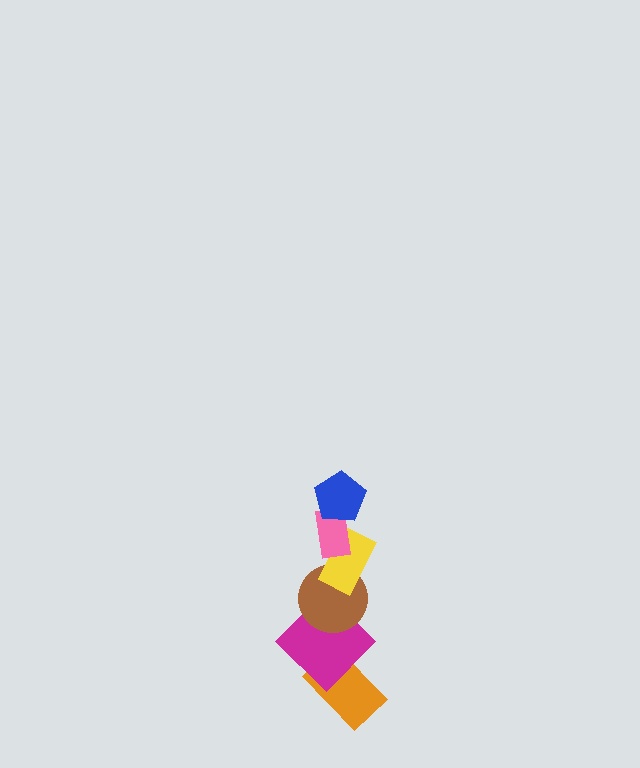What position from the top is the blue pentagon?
The blue pentagon is 1st from the top.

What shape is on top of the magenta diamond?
The brown circle is on top of the magenta diamond.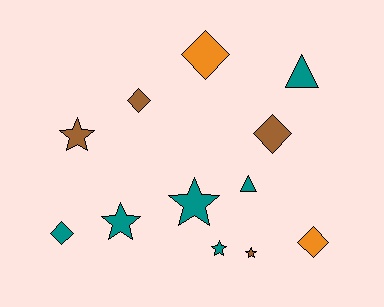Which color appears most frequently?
Teal, with 6 objects.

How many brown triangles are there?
There are no brown triangles.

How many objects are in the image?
There are 12 objects.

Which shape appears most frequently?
Star, with 5 objects.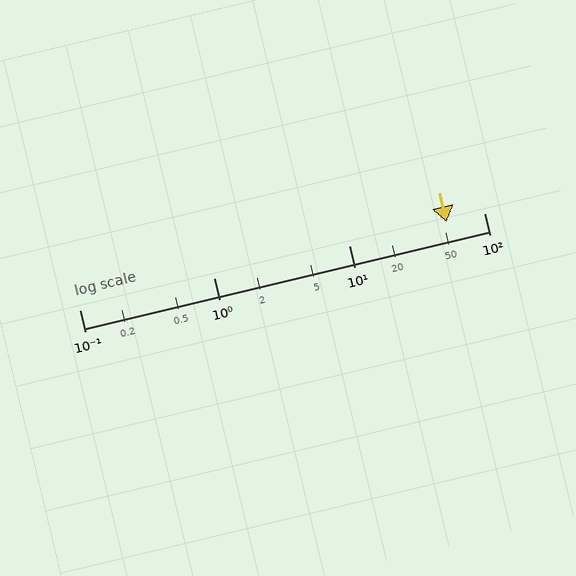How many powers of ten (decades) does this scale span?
The scale spans 3 decades, from 0.1 to 100.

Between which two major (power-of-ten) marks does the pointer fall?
The pointer is between 10 and 100.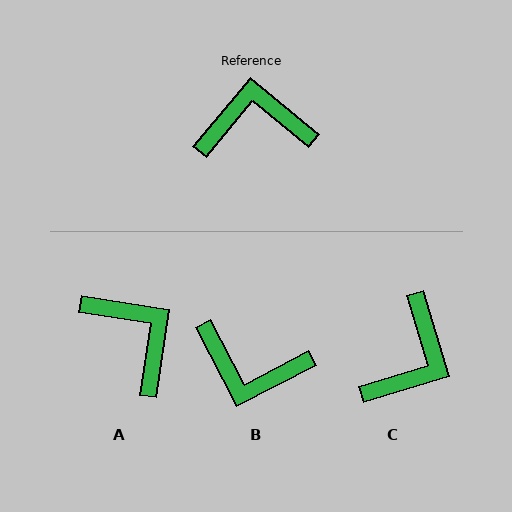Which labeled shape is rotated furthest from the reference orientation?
B, about 157 degrees away.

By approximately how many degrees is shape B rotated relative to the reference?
Approximately 157 degrees counter-clockwise.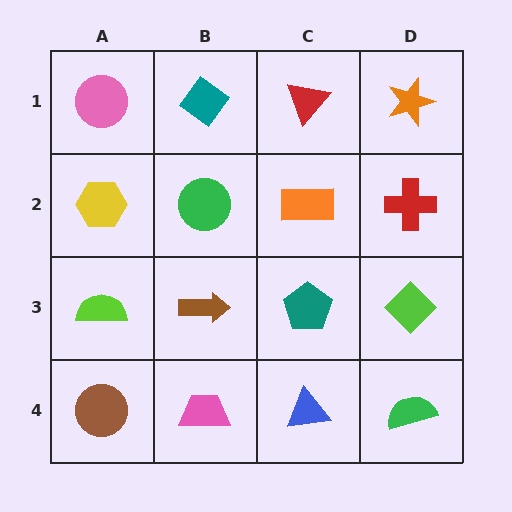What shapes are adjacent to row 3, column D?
A red cross (row 2, column D), a green semicircle (row 4, column D), a teal pentagon (row 3, column C).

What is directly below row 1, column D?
A red cross.